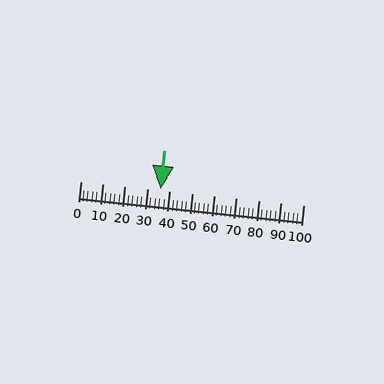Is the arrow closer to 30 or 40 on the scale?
The arrow is closer to 40.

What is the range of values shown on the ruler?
The ruler shows values from 0 to 100.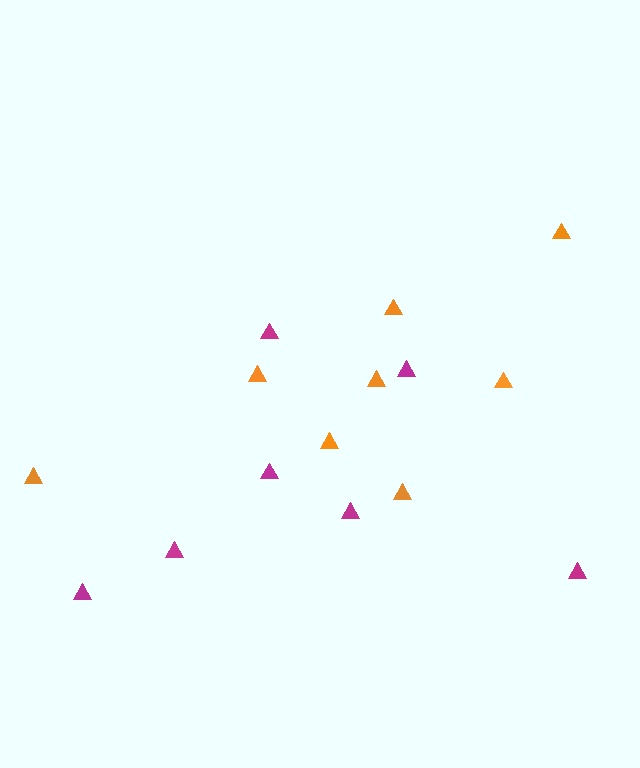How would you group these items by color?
There are 2 groups: one group of orange triangles (8) and one group of magenta triangles (7).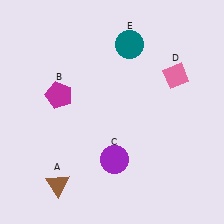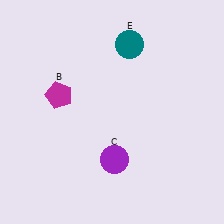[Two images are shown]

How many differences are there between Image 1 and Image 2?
There are 2 differences between the two images.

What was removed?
The brown triangle (A), the pink diamond (D) were removed in Image 2.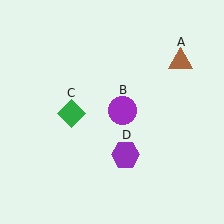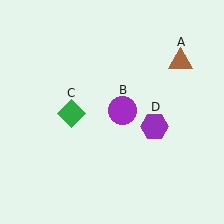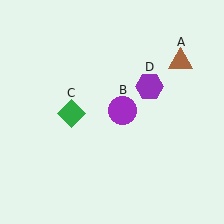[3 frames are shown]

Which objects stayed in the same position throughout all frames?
Brown triangle (object A) and purple circle (object B) and green diamond (object C) remained stationary.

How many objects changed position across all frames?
1 object changed position: purple hexagon (object D).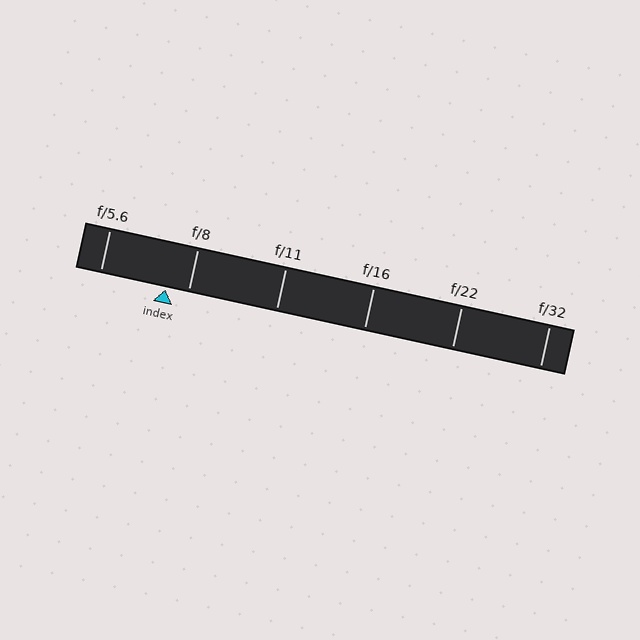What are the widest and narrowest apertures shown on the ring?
The widest aperture shown is f/5.6 and the narrowest is f/32.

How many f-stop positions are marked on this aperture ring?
There are 6 f-stop positions marked.